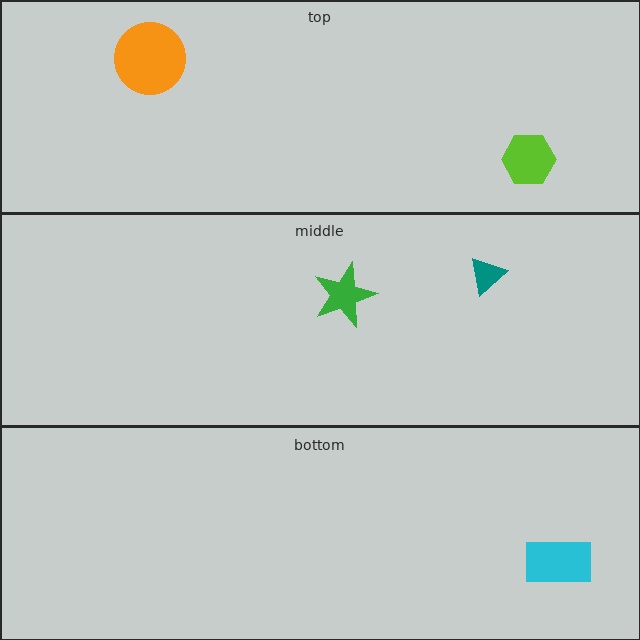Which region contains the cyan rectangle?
The bottom region.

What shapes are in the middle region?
The teal triangle, the green star.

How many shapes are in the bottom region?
1.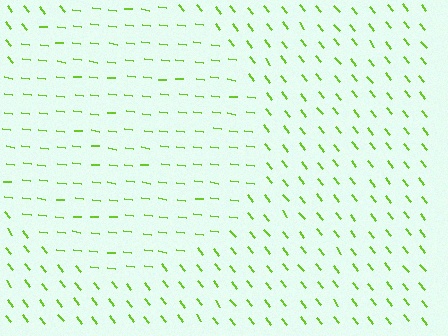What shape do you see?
I see a circle.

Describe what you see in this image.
The image is filled with small lime line segments. A circle region in the image has lines oriented differently from the surrounding lines, creating a visible texture boundary.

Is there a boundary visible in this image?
Yes, there is a texture boundary formed by a change in line orientation.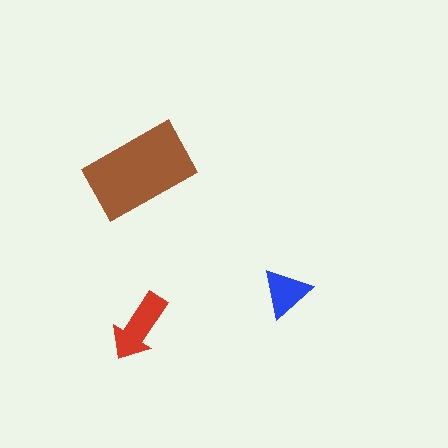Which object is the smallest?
The blue triangle.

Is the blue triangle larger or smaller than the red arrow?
Smaller.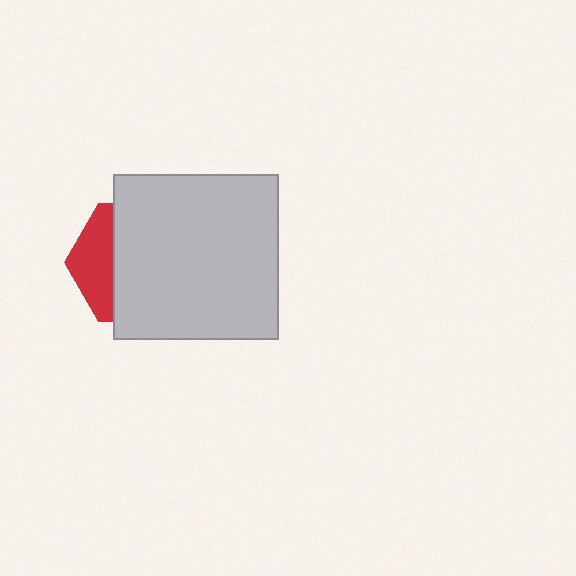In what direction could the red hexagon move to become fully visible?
The red hexagon could move left. That would shift it out from behind the light gray square entirely.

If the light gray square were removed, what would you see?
You would see the complete red hexagon.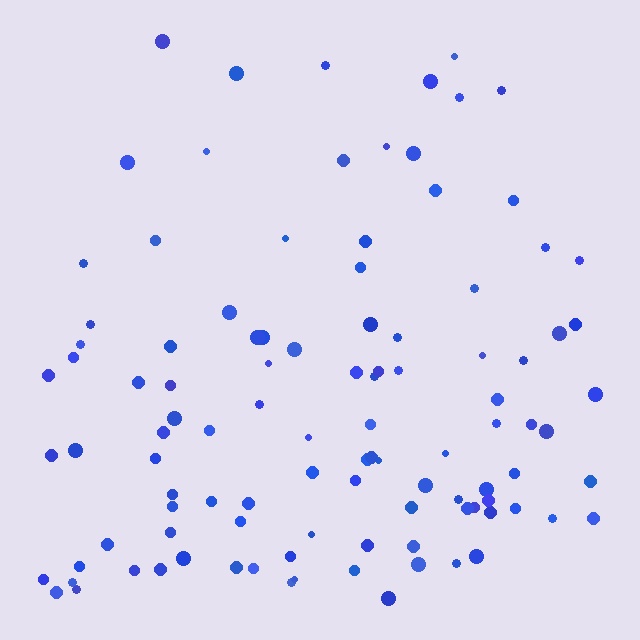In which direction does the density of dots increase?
From top to bottom, with the bottom side densest.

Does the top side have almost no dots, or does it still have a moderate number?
Still a moderate number, just noticeably fewer than the bottom.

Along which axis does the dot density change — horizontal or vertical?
Vertical.